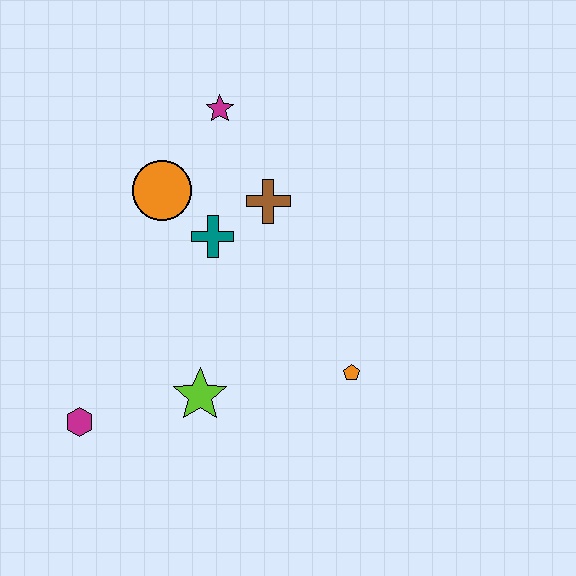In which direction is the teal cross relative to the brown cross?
The teal cross is to the left of the brown cross.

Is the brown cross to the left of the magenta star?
No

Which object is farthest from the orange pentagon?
The magenta star is farthest from the orange pentagon.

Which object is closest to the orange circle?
The teal cross is closest to the orange circle.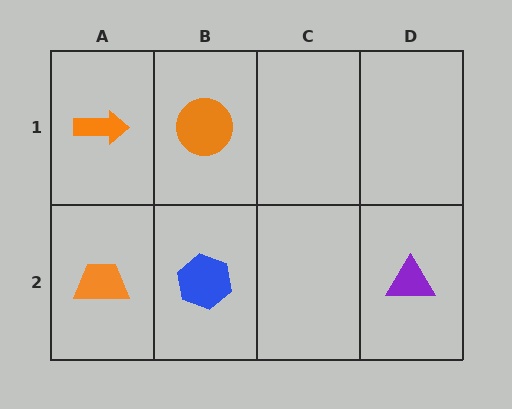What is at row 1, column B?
An orange circle.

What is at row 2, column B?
A blue hexagon.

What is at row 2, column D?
A purple triangle.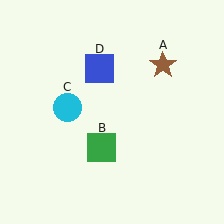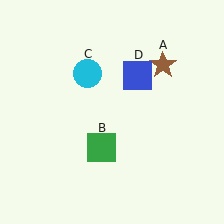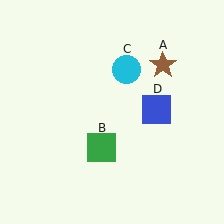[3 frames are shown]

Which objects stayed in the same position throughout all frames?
Brown star (object A) and green square (object B) remained stationary.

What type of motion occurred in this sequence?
The cyan circle (object C), blue square (object D) rotated clockwise around the center of the scene.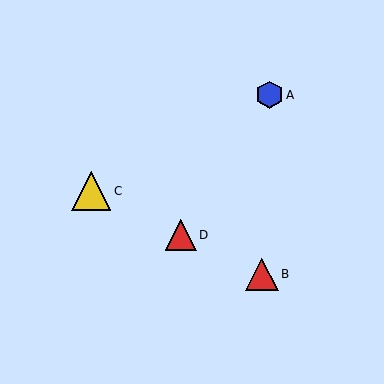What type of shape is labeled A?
Shape A is a blue hexagon.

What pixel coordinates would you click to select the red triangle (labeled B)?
Click at (262, 274) to select the red triangle B.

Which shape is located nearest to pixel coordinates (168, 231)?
The red triangle (labeled D) at (181, 235) is nearest to that location.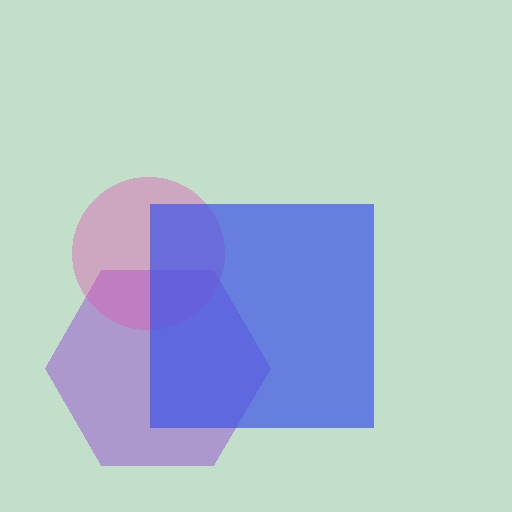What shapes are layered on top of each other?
The layered shapes are: a purple hexagon, a pink circle, a blue square.